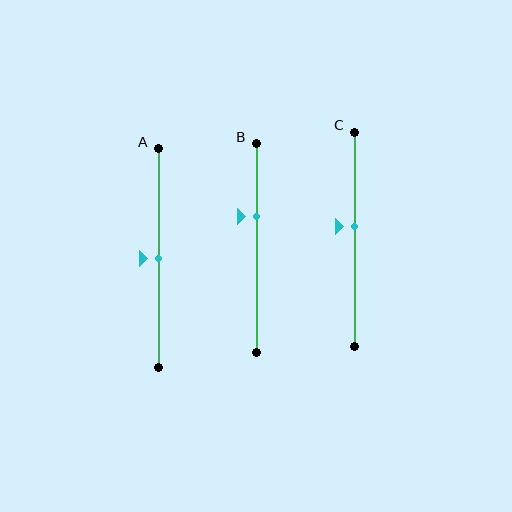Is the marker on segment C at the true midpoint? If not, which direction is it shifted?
No, the marker on segment C is shifted upward by about 6% of the segment length.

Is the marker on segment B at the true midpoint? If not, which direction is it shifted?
No, the marker on segment B is shifted upward by about 15% of the segment length.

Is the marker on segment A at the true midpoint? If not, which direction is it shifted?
Yes, the marker on segment A is at the true midpoint.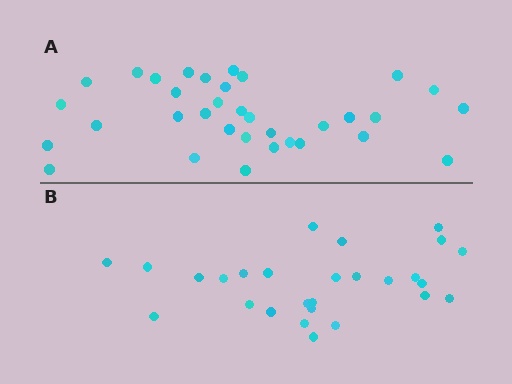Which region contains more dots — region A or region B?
Region A (the top region) has more dots.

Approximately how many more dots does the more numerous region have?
Region A has roughly 8 or so more dots than region B.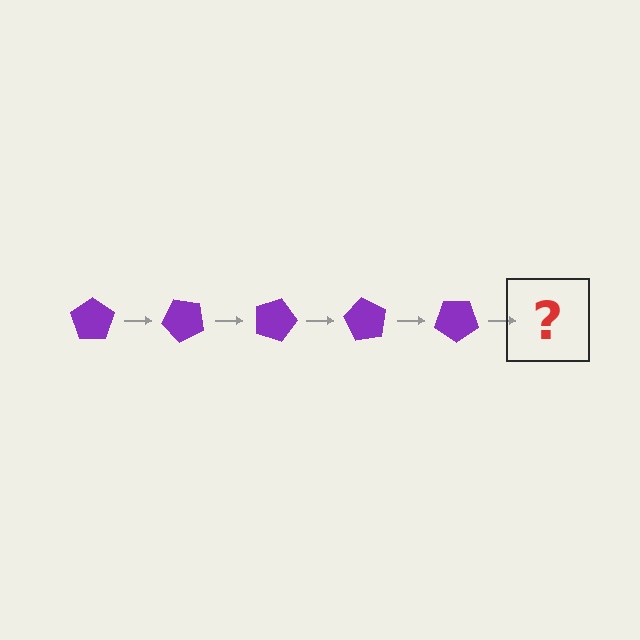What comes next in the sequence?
The next element should be a purple pentagon rotated 225 degrees.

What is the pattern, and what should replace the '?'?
The pattern is that the pentagon rotates 45 degrees each step. The '?' should be a purple pentagon rotated 225 degrees.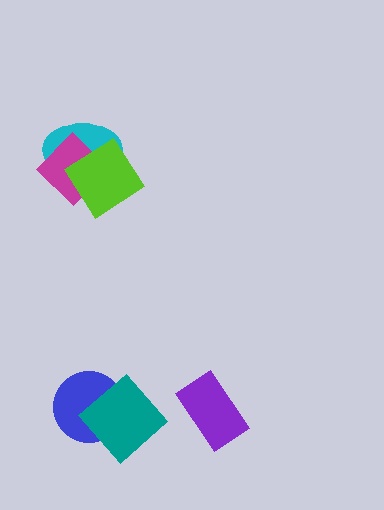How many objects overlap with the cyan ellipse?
2 objects overlap with the cyan ellipse.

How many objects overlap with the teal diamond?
1 object overlaps with the teal diamond.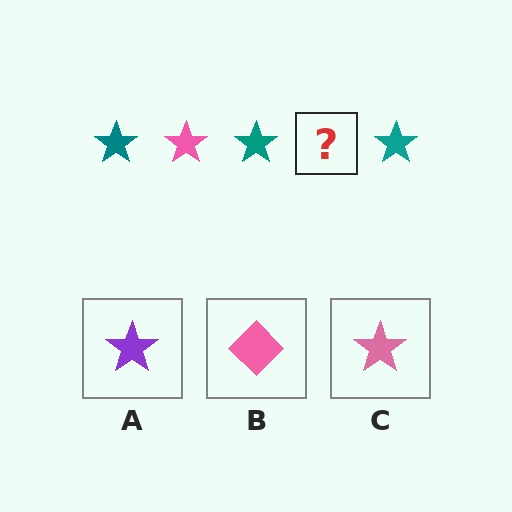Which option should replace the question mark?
Option C.